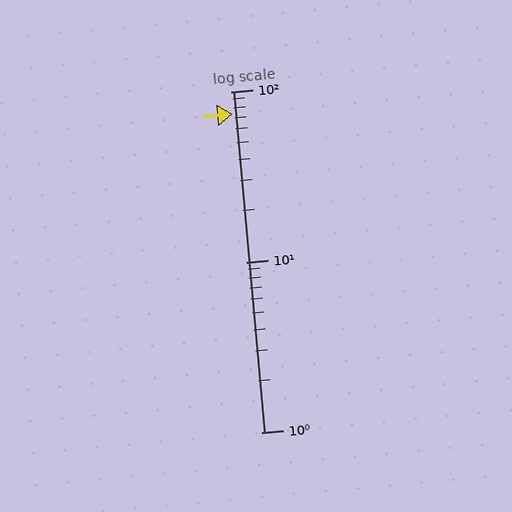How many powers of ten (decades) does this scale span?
The scale spans 2 decades, from 1 to 100.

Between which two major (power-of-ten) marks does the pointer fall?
The pointer is between 10 and 100.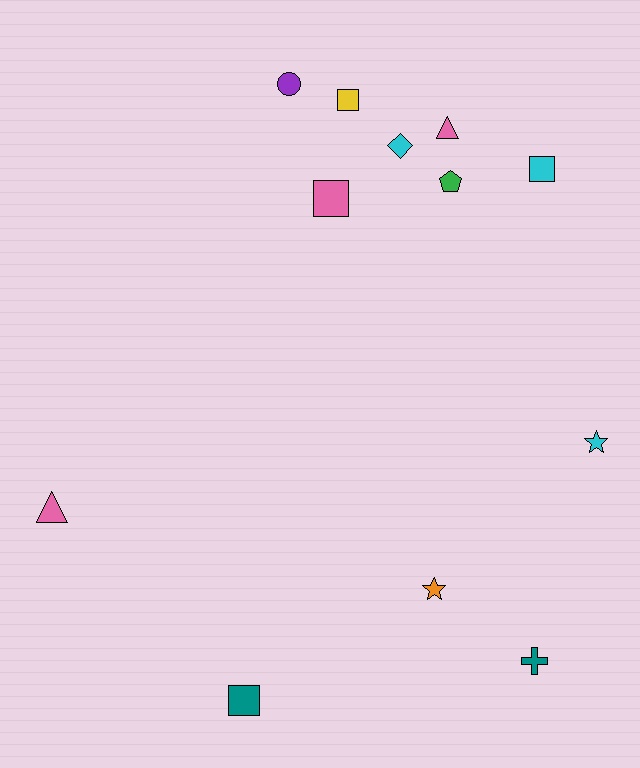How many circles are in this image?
There is 1 circle.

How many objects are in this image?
There are 12 objects.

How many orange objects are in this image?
There is 1 orange object.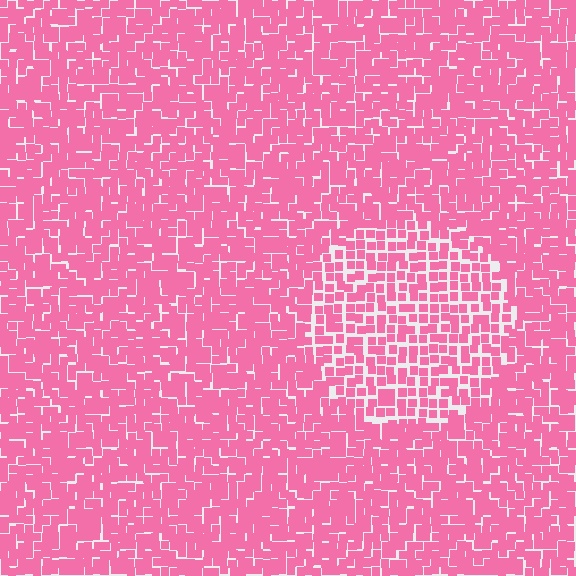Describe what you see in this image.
The image contains small pink elements arranged at two different densities. A circle-shaped region is visible where the elements are less densely packed than the surrounding area.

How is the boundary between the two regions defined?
The boundary is defined by a change in element density (approximately 1.5x ratio). All elements are the same color, size, and shape.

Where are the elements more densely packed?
The elements are more densely packed outside the circle boundary.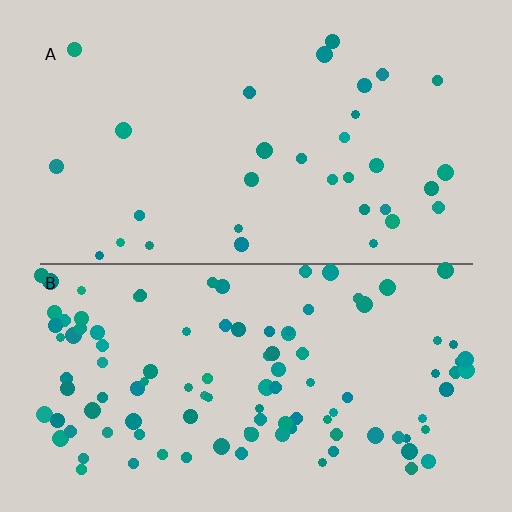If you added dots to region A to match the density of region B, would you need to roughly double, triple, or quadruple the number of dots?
Approximately triple.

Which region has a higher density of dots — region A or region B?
B (the bottom).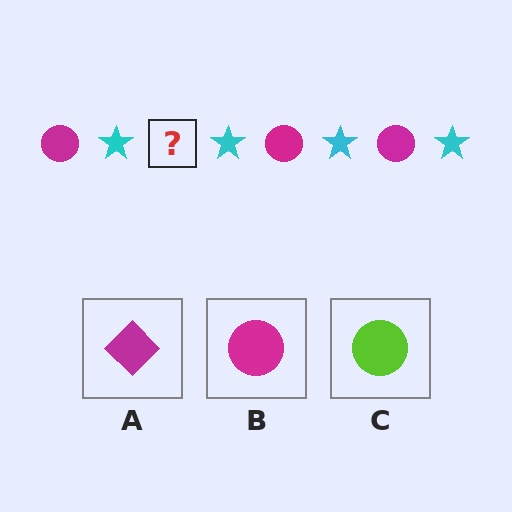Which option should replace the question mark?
Option B.